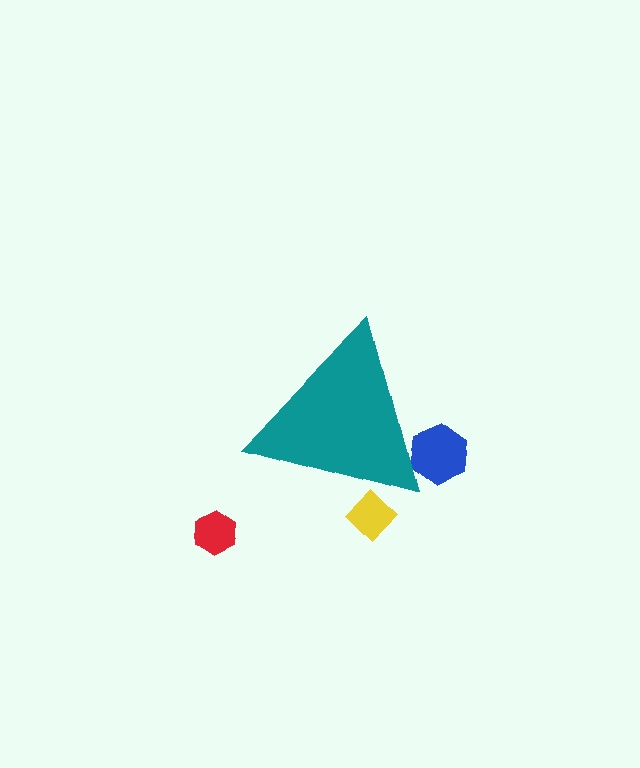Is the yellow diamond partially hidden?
Yes, the yellow diamond is partially hidden behind the teal triangle.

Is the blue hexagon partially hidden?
Yes, the blue hexagon is partially hidden behind the teal triangle.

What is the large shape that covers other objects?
A teal triangle.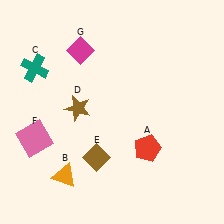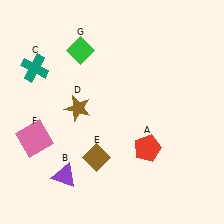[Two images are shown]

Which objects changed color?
B changed from orange to purple. G changed from magenta to green.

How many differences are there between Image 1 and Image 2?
There are 2 differences between the two images.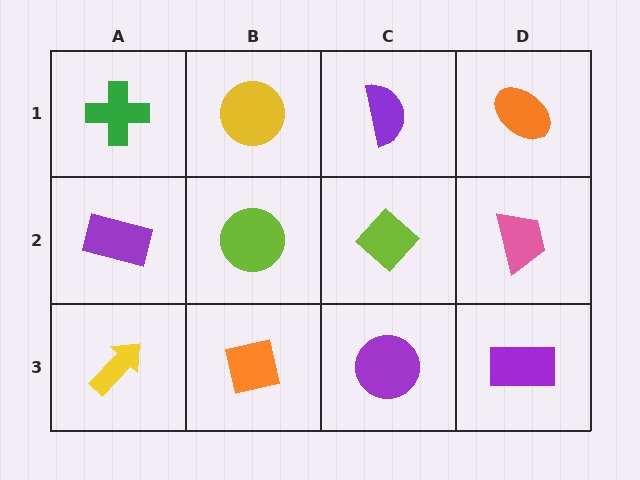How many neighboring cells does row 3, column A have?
2.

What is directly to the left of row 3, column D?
A purple circle.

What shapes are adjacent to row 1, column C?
A lime diamond (row 2, column C), a yellow circle (row 1, column B), an orange ellipse (row 1, column D).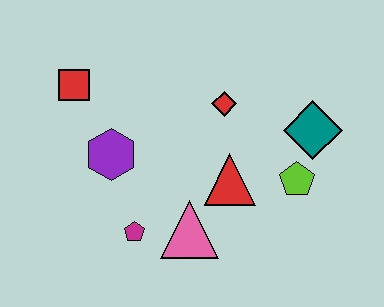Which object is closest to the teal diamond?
The lime pentagon is closest to the teal diamond.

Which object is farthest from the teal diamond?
The red square is farthest from the teal diamond.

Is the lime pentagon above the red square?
No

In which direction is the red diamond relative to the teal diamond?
The red diamond is to the left of the teal diamond.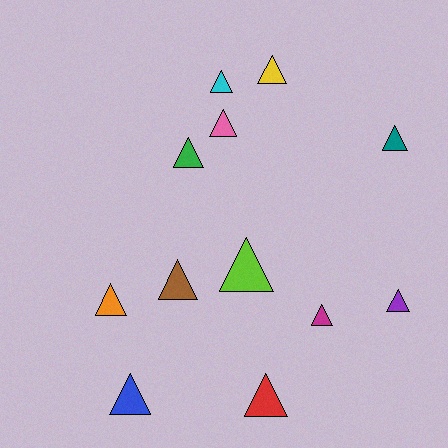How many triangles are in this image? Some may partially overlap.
There are 12 triangles.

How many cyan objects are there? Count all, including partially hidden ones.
There is 1 cyan object.